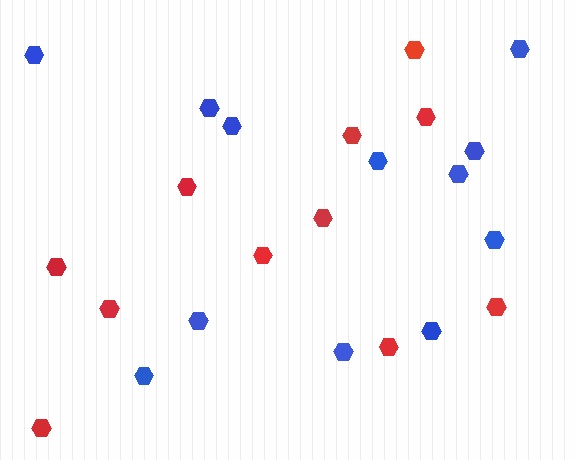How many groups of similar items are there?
There are 2 groups: one group of red hexagons (11) and one group of blue hexagons (12).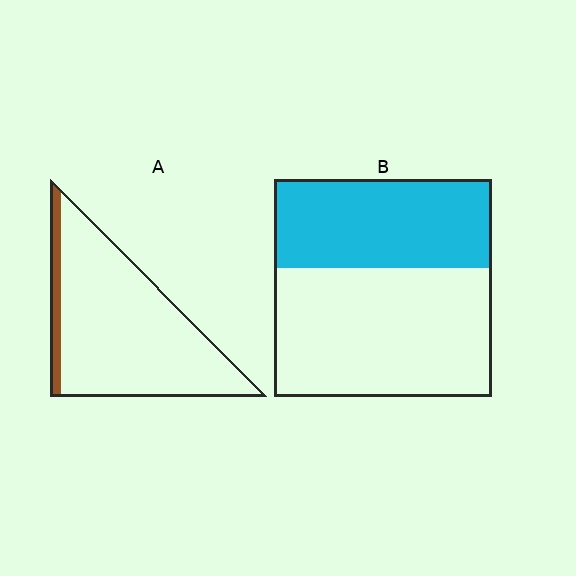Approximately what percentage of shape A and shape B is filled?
A is approximately 10% and B is approximately 40%.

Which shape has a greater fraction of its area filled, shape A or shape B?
Shape B.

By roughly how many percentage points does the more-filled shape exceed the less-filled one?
By roughly 30 percentage points (B over A).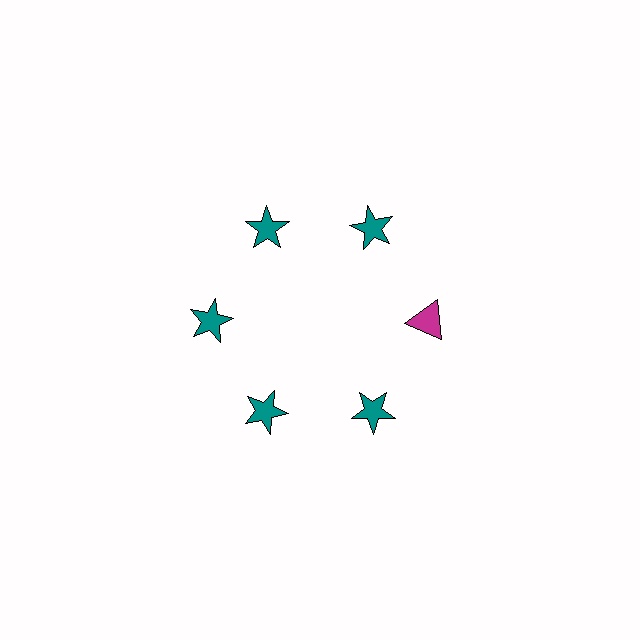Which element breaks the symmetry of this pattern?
The magenta triangle at roughly the 3 o'clock position breaks the symmetry. All other shapes are teal stars.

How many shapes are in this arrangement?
There are 6 shapes arranged in a ring pattern.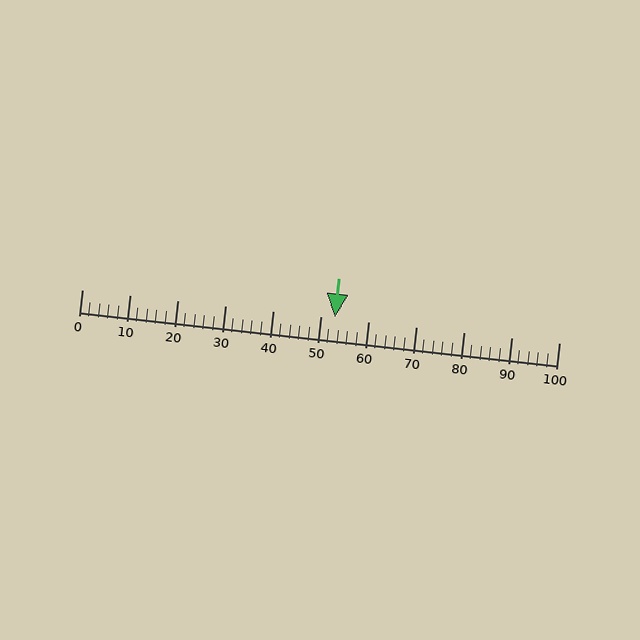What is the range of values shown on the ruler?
The ruler shows values from 0 to 100.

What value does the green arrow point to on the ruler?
The green arrow points to approximately 53.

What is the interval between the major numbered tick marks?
The major tick marks are spaced 10 units apart.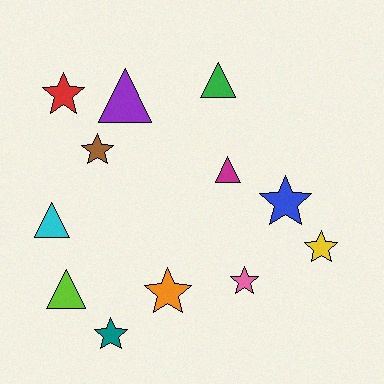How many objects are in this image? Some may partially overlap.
There are 12 objects.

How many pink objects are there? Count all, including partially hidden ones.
There is 1 pink object.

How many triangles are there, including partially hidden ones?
There are 5 triangles.